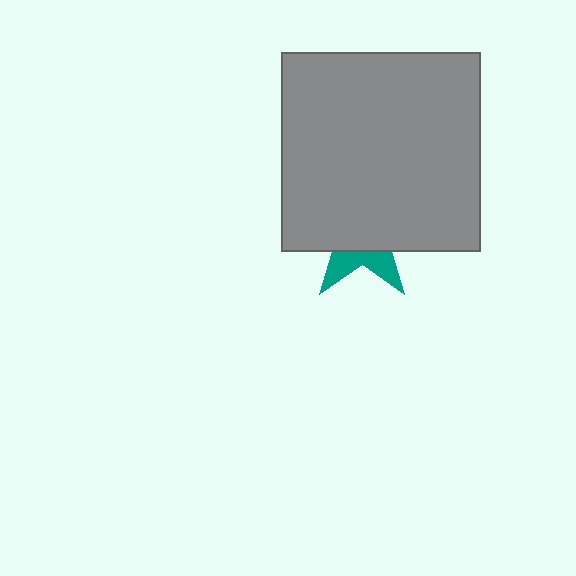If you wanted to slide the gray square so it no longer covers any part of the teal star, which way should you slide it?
Slide it up — that is the most direct way to separate the two shapes.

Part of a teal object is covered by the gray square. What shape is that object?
It is a star.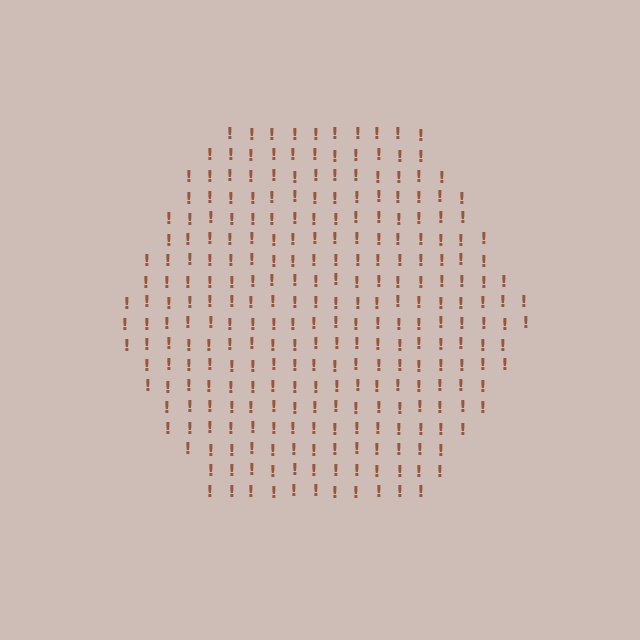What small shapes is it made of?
It is made of small exclamation marks.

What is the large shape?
The large shape is a hexagon.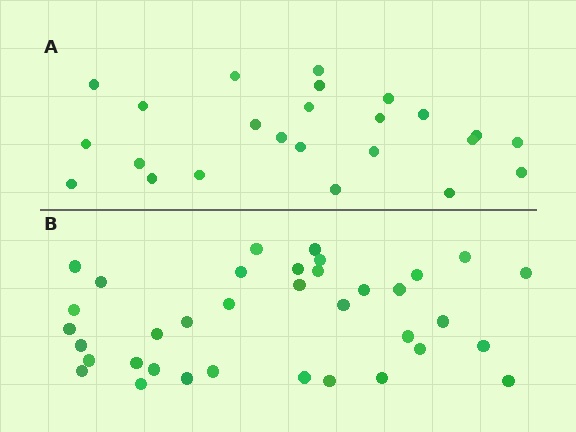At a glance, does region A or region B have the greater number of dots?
Region B (the bottom region) has more dots.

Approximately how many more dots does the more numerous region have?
Region B has roughly 12 or so more dots than region A.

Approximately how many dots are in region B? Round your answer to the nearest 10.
About 40 dots. (The exact count is 36, which rounds to 40.)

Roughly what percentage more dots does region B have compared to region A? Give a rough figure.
About 50% more.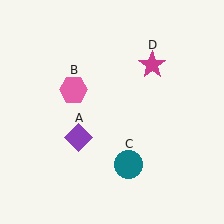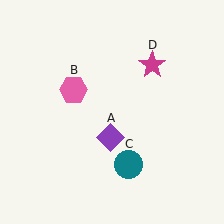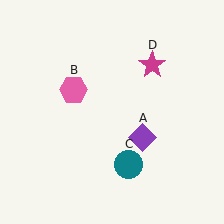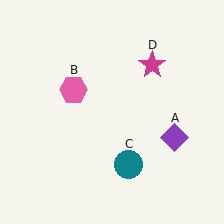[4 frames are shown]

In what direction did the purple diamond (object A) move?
The purple diamond (object A) moved right.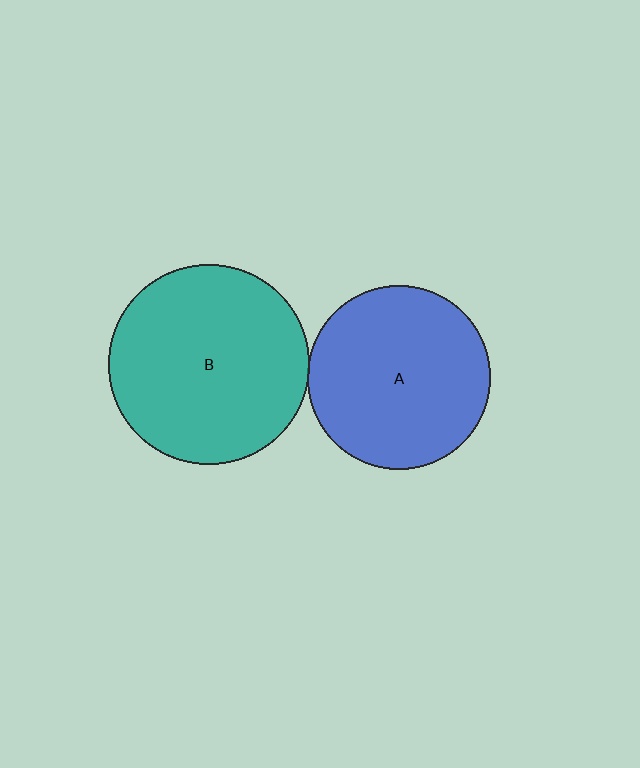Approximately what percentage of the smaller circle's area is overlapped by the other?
Approximately 5%.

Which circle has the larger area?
Circle B (teal).